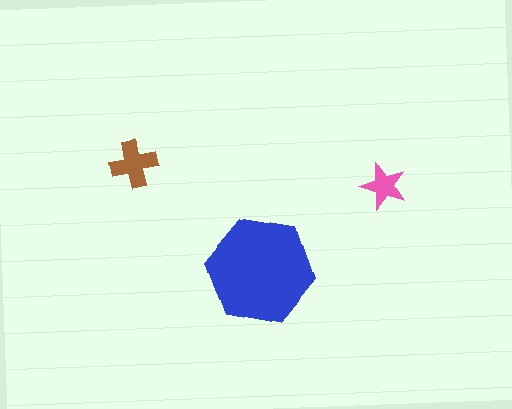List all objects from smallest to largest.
The pink star, the brown cross, the blue hexagon.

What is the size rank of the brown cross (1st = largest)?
2nd.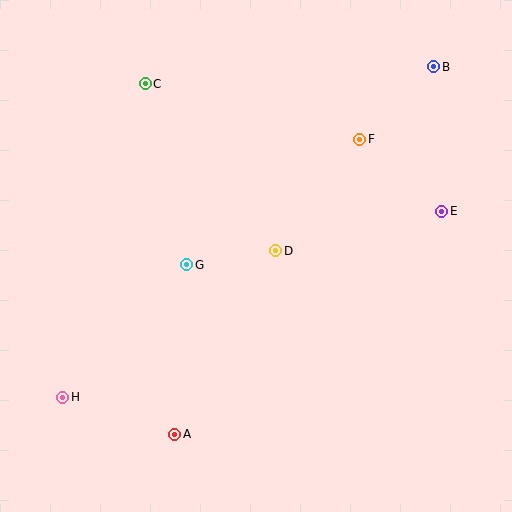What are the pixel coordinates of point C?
Point C is at (145, 84).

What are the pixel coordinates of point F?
Point F is at (360, 139).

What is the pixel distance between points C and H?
The distance between C and H is 324 pixels.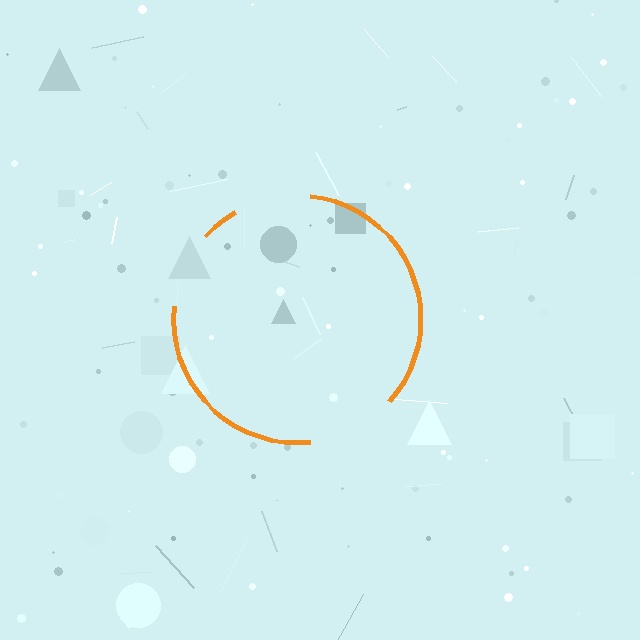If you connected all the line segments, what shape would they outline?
They would outline a circle.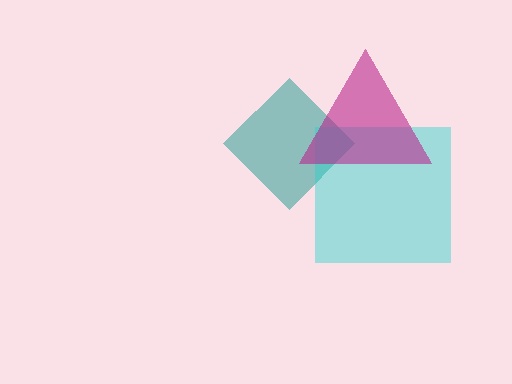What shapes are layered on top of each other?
The layered shapes are: a teal diamond, a cyan square, a magenta triangle.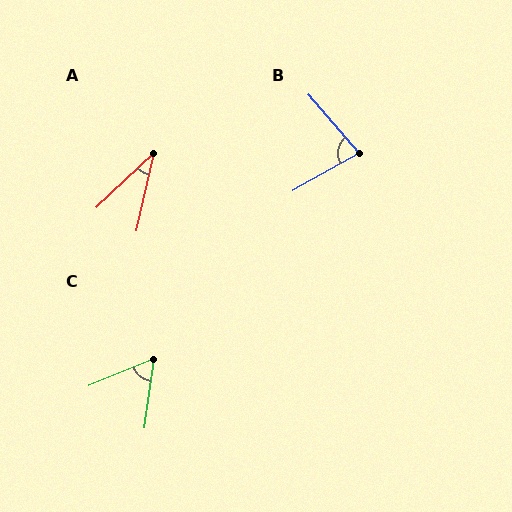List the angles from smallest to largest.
A (34°), C (60°), B (79°).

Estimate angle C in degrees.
Approximately 60 degrees.